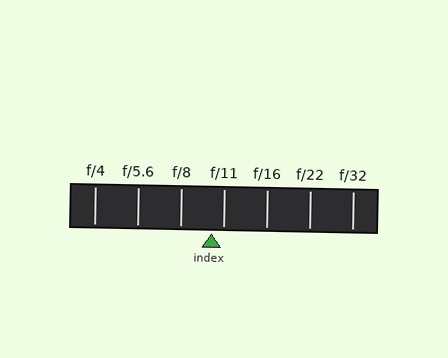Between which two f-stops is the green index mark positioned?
The index mark is between f/8 and f/11.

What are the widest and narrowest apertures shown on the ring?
The widest aperture shown is f/4 and the narrowest is f/32.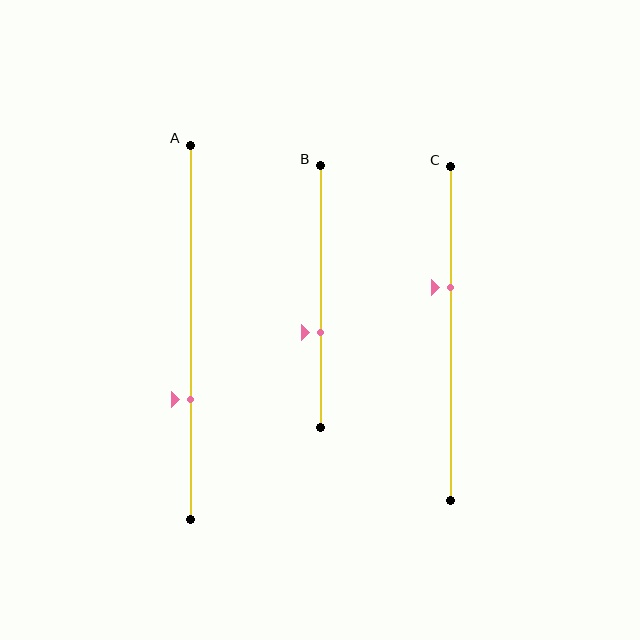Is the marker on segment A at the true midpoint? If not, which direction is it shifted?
No, the marker on segment A is shifted downward by about 18% of the segment length.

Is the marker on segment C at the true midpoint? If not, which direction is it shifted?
No, the marker on segment C is shifted upward by about 14% of the segment length.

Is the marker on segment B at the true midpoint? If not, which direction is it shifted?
No, the marker on segment B is shifted downward by about 14% of the segment length.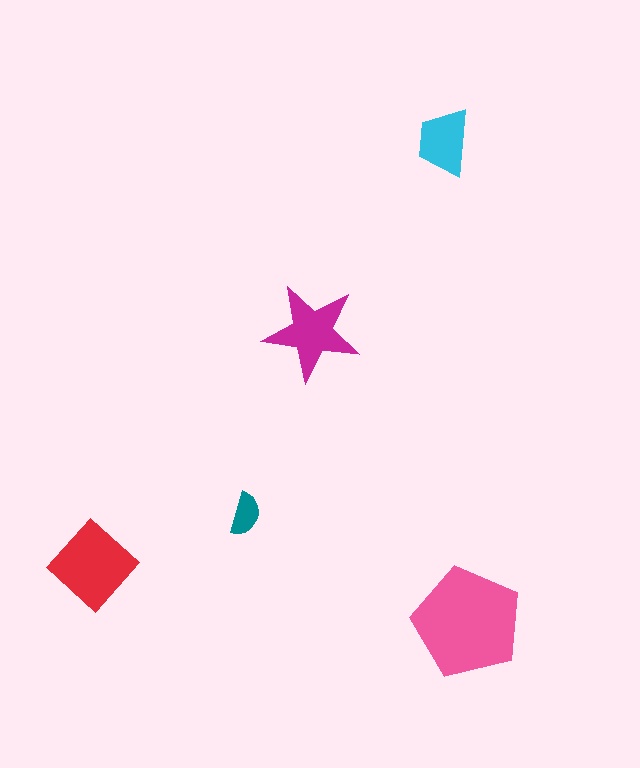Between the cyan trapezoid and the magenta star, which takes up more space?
The magenta star.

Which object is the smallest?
The teal semicircle.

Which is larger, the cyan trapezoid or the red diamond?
The red diamond.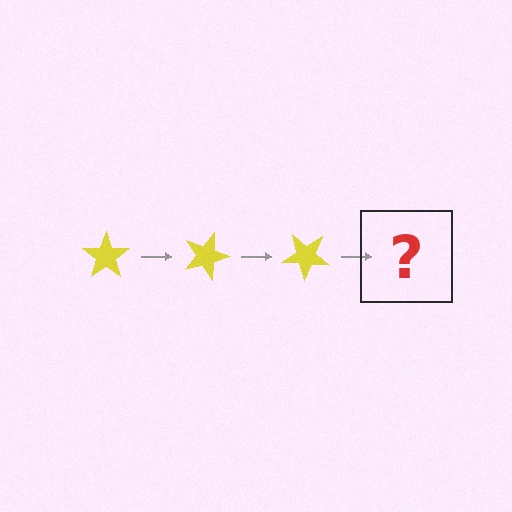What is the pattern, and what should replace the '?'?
The pattern is that the star rotates 20 degrees each step. The '?' should be a yellow star rotated 60 degrees.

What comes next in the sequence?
The next element should be a yellow star rotated 60 degrees.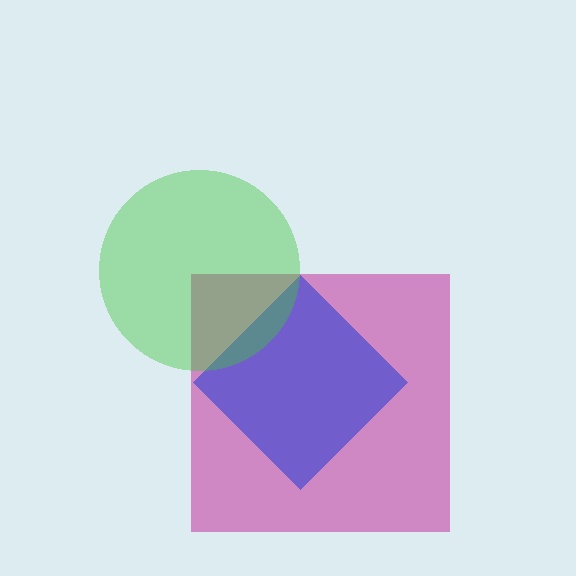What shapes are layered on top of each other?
The layered shapes are: a magenta square, a blue diamond, a green circle.